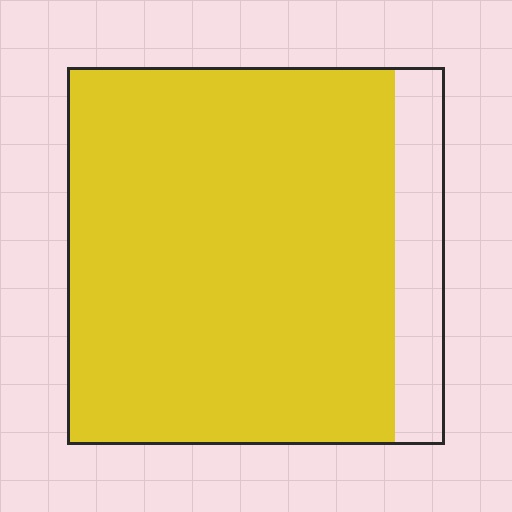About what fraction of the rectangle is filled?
About seven eighths (7/8).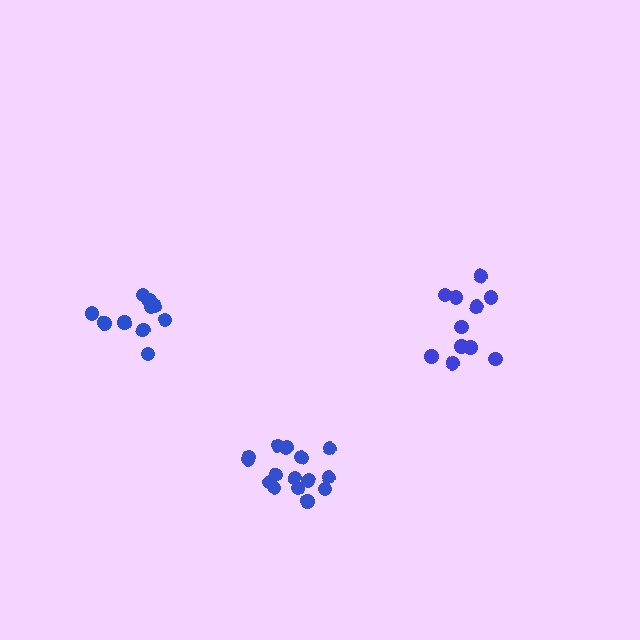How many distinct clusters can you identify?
There are 3 distinct clusters.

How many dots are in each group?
Group 1: 10 dots, Group 2: 11 dots, Group 3: 15 dots (36 total).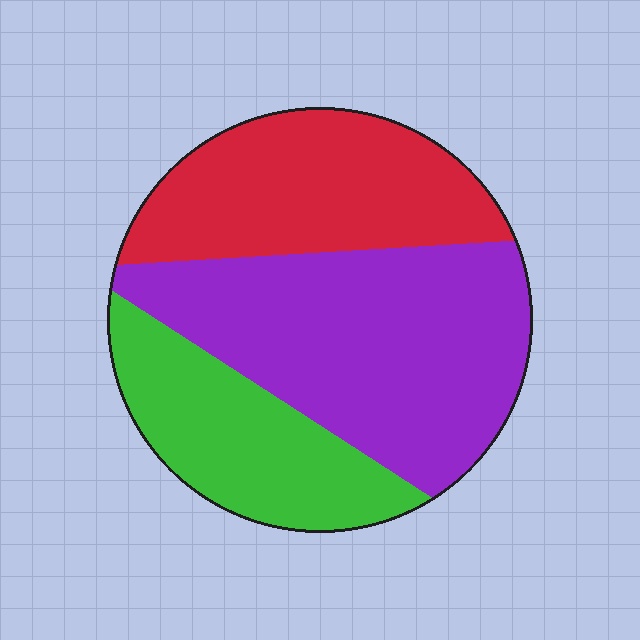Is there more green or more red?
Red.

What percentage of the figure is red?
Red takes up about one third (1/3) of the figure.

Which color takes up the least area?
Green, at roughly 25%.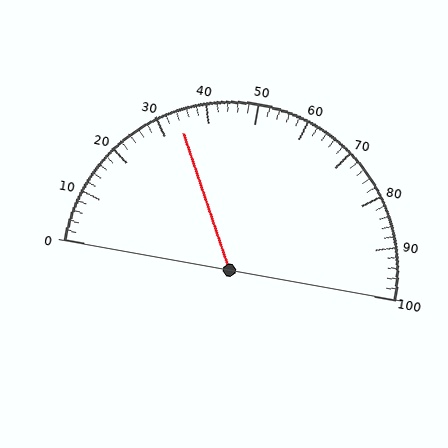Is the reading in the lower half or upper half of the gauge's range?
The reading is in the lower half of the range (0 to 100).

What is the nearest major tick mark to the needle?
The nearest major tick mark is 30.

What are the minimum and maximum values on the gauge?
The gauge ranges from 0 to 100.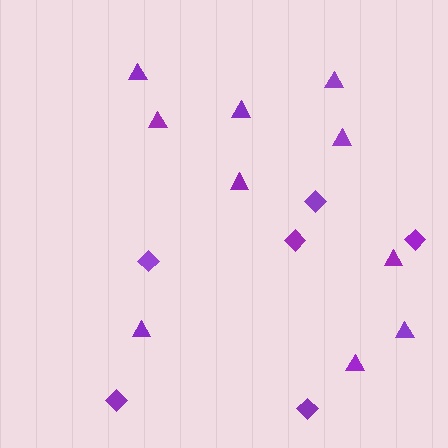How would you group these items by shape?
There are 2 groups: one group of triangles (10) and one group of diamonds (6).